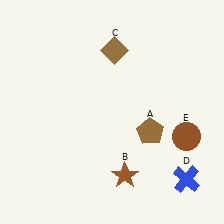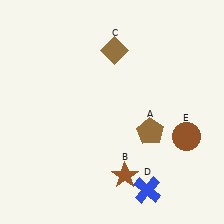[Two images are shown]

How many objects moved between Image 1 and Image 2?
1 object moved between the two images.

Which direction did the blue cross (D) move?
The blue cross (D) moved left.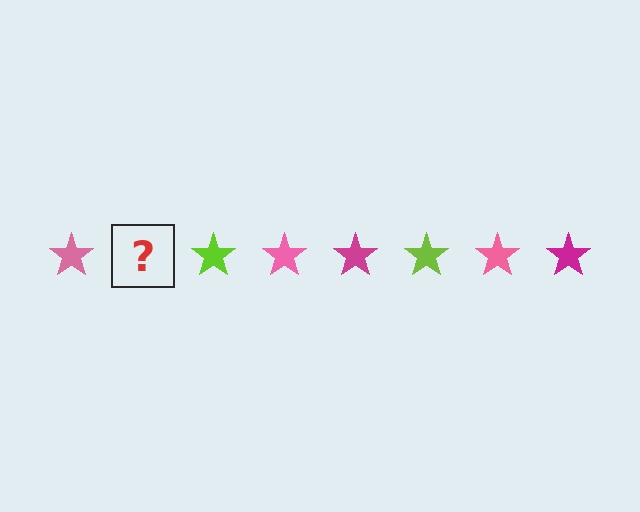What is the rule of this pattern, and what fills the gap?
The rule is that the pattern cycles through pink, magenta, lime stars. The gap should be filled with a magenta star.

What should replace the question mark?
The question mark should be replaced with a magenta star.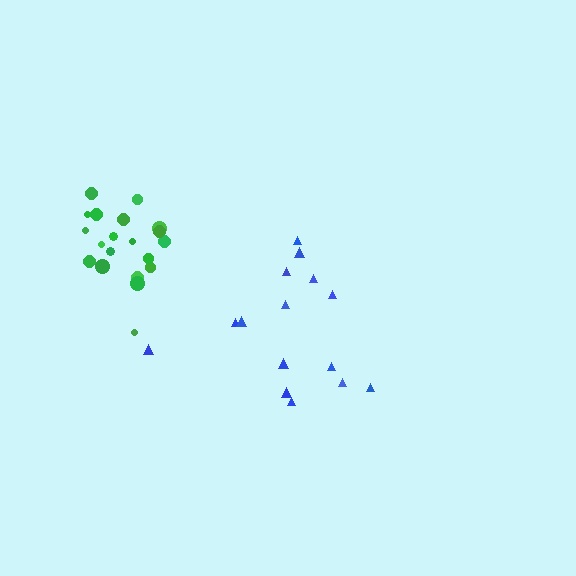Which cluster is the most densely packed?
Green.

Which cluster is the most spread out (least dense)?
Blue.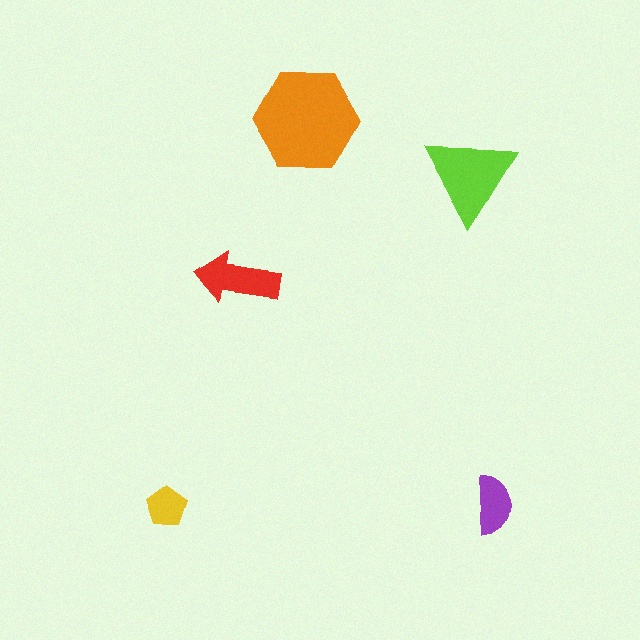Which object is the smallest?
The yellow pentagon.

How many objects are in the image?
There are 5 objects in the image.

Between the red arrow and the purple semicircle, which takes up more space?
The red arrow.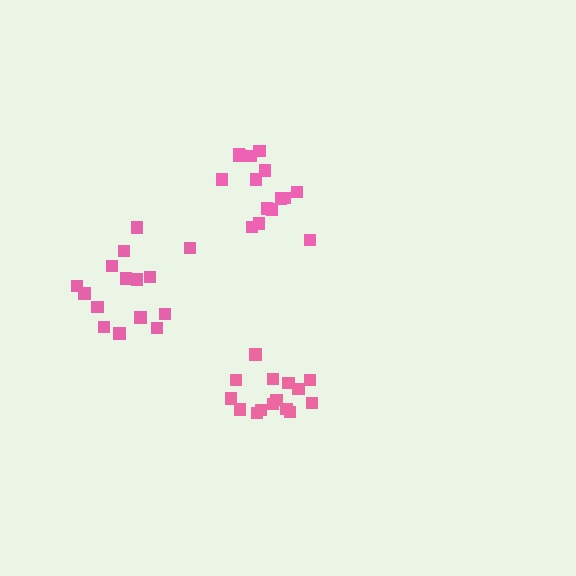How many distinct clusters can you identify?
There are 3 distinct clusters.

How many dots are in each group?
Group 1: 15 dots, Group 2: 15 dots, Group 3: 15 dots (45 total).